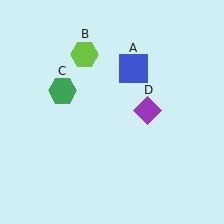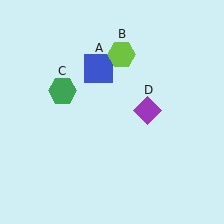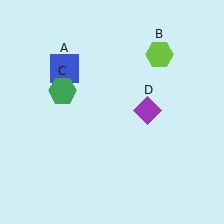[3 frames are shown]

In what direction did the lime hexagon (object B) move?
The lime hexagon (object B) moved right.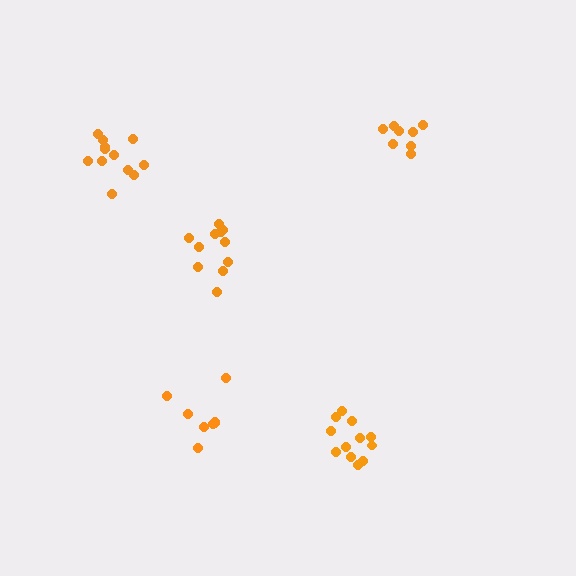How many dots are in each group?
Group 1: 8 dots, Group 2: 12 dots, Group 3: 11 dots, Group 4: 12 dots, Group 5: 8 dots (51 total).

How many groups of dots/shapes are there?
There are 5 groups.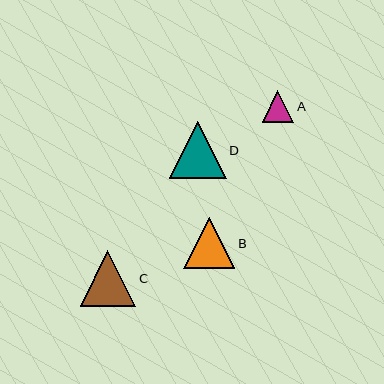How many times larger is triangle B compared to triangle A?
Triangle B is approximately 1.6 times the size of triangle A.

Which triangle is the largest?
Triangle D is the largest with a size of approximately 56 pixels.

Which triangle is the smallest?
Triangle A is the smallest with a size of approximately 32 pixels.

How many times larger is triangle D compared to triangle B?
Triangle D is approximately 1.1 times the size of triangle B.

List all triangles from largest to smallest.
From largest to smallest: D, C, B, A.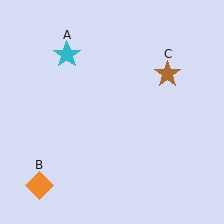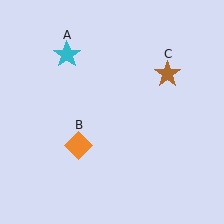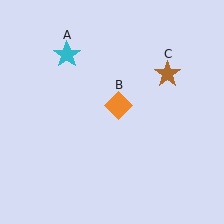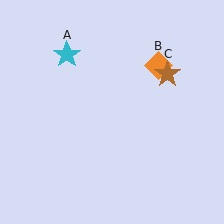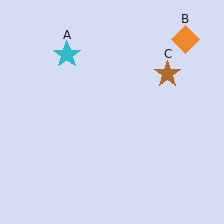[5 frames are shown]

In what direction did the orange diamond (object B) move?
The orange diamond (object B) moved up and to the right.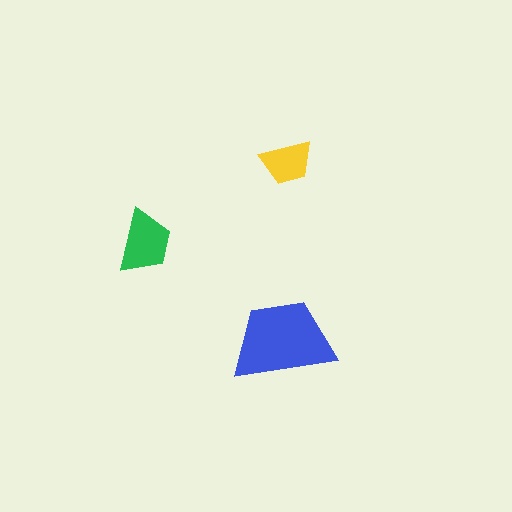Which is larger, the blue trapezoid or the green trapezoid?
The blue one.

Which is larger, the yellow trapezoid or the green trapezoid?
The green one.